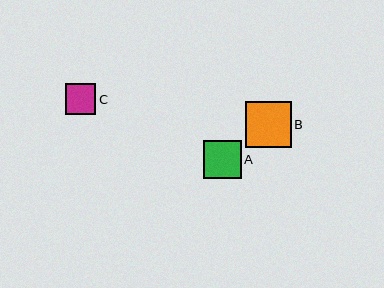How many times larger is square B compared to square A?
Square B is approximately 1.2 times the size of square A.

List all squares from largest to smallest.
From largest to smallest: B, A, C.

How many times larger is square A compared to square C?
Square A is approximately 1.2 times the size of square C.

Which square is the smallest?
Square C is the smallest with a size of approximately 31 pixels.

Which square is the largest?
Square B is the largest with a size of approximately 46 pixels.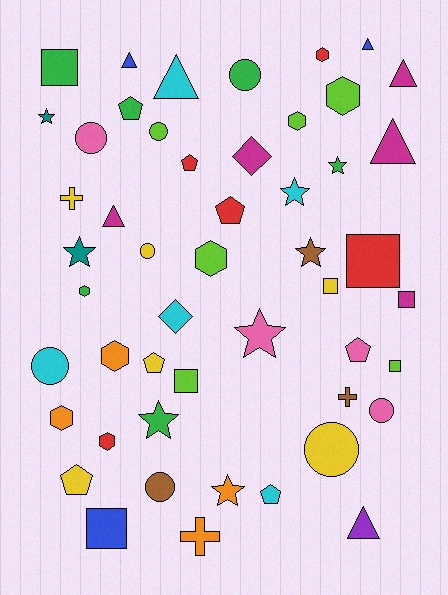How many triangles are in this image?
There are 7 triangles.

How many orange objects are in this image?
There are 4 orange objects.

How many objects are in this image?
There are 50 objects.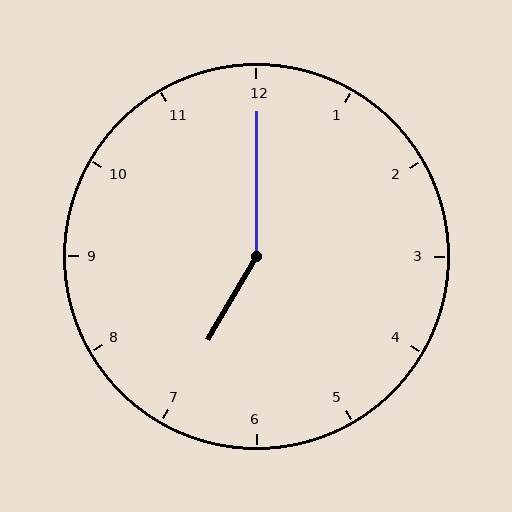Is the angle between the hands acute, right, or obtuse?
It is obtuse.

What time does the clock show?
7:00.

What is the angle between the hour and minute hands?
Approximately 150 degrees.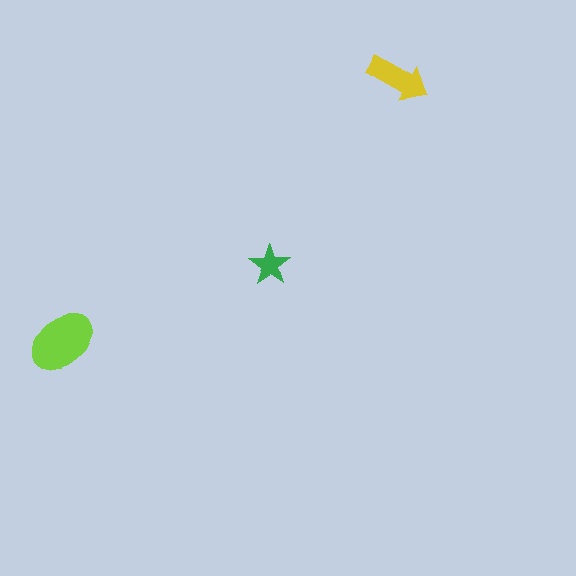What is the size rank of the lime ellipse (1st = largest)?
1st.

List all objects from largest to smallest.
The lime ellipse, the yellow arrow, the green star.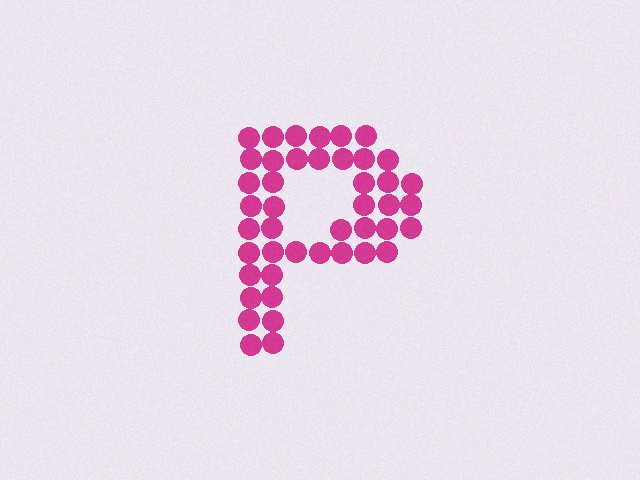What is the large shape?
The large shape is the letter P.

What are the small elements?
The small elements are circles.